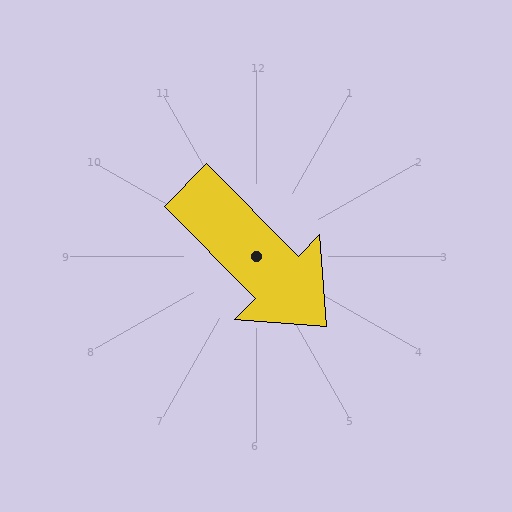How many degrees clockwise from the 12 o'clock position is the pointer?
Approximately 135 degrees.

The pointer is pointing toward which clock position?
Roughly 5 o'clock.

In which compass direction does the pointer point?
Southeast.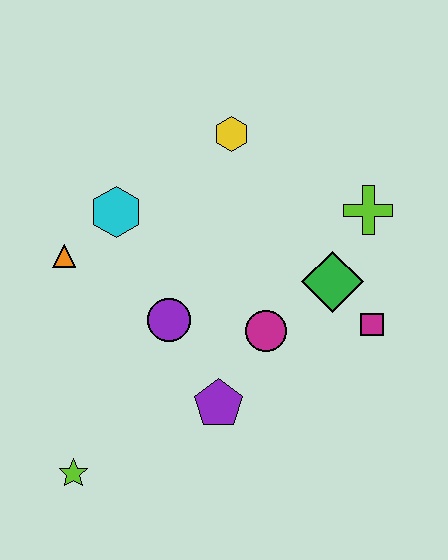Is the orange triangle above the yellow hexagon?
No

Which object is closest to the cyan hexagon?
The orange triangle is closest to the cyan hexagon.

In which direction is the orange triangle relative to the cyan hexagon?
The orange triangle is to the left of the cyan hexagon.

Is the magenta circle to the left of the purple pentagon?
No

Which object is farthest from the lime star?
The lime cross is farthest from the lime star.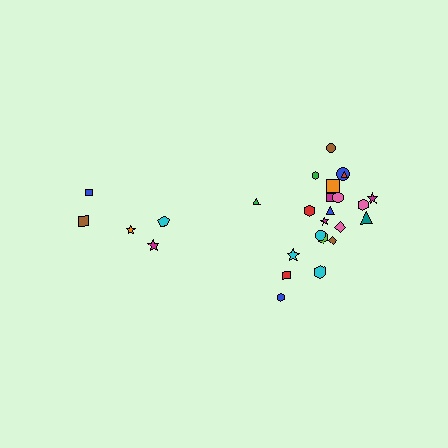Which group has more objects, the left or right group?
The right group.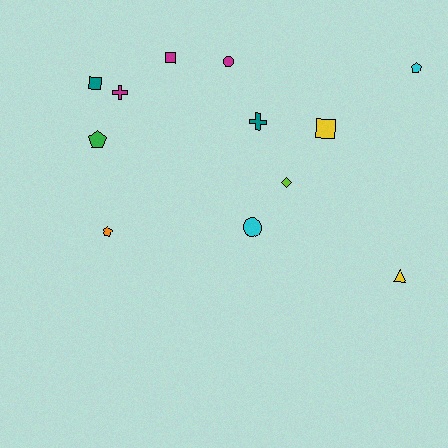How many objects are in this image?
There are 12 objects.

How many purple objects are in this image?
There are no purple objects.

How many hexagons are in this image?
There are no hexagons.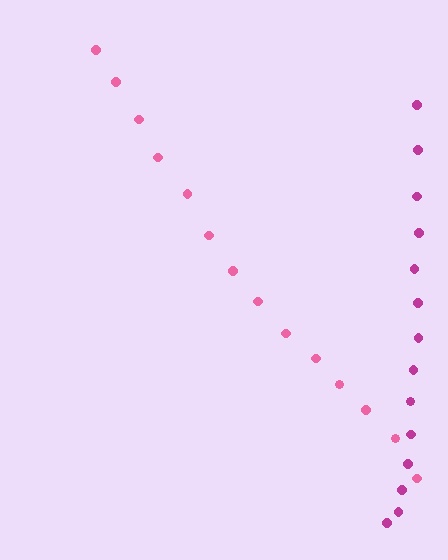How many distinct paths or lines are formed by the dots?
There are 2 distinct paths.